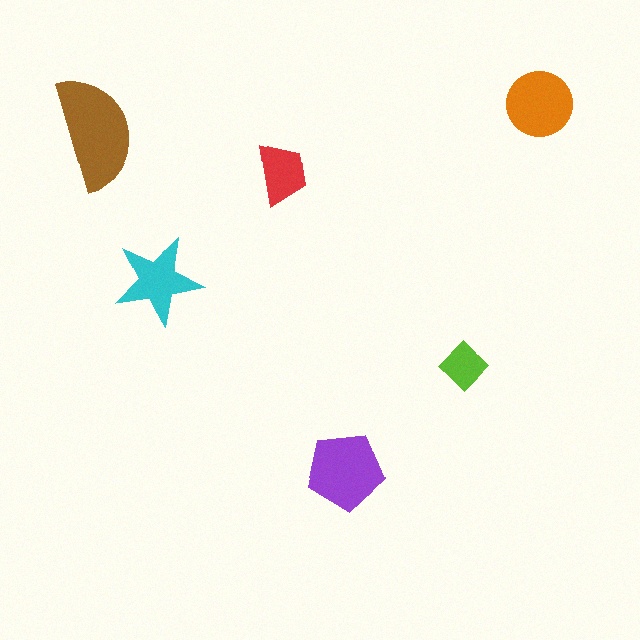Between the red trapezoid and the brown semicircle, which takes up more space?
The brown semicircle.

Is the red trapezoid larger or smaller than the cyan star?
Smaller.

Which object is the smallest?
The lime diamond.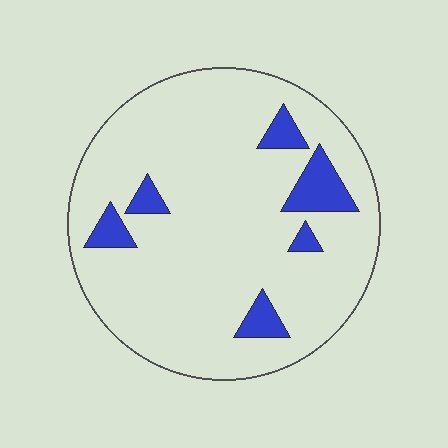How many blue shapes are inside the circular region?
6.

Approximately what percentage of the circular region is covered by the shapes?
Approximately 10%.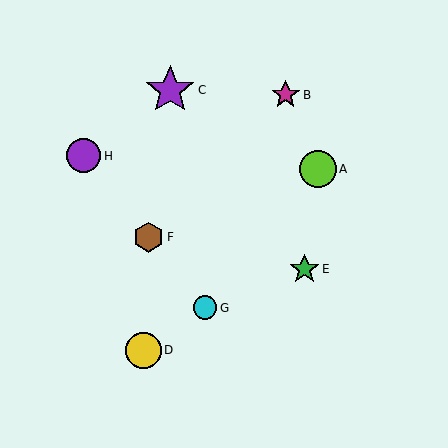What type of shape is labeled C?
Shape C is a purple star.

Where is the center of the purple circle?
The center of the purple circle is at (84, 156).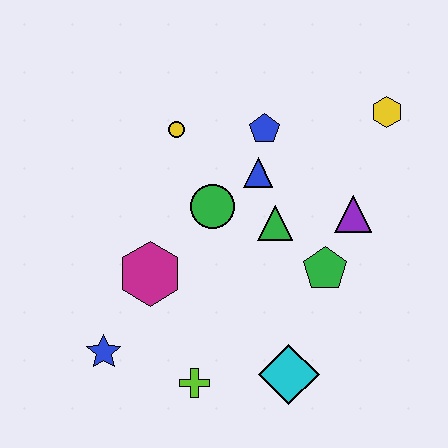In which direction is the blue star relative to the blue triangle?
The blue star is below the blue triangle.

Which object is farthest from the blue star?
The yellow hexagon is farthest from the blue star.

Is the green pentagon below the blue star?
No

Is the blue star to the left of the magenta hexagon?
Yes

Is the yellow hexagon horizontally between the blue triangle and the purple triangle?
No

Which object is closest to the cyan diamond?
The lime cross is closest to the cyan diamond.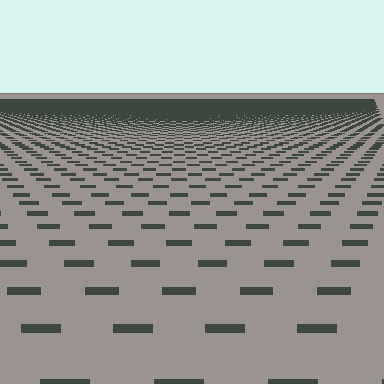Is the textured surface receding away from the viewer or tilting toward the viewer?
The surface is receding away from the viewer. Texture elements get smaller and denser toward the top.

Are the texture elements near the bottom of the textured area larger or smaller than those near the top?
Larger. Near the bottom, elements are closer to the viewer and appear at a bigger on-screen size.